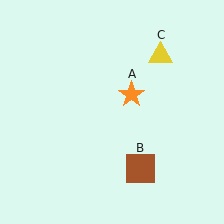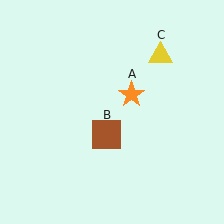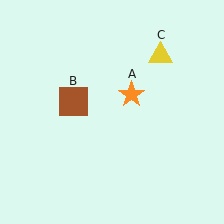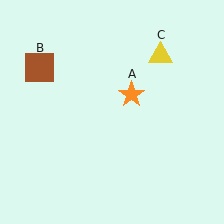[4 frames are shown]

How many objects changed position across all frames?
1 object changed position: brown square (object B).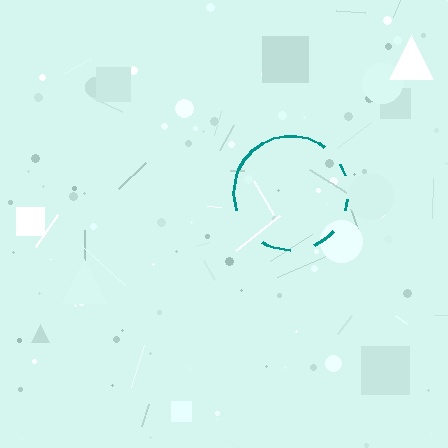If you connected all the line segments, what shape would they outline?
They would outline a circle.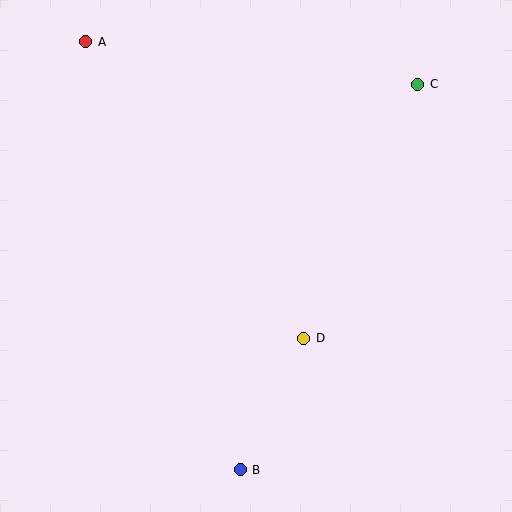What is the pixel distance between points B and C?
The distance between B and C is 424 pixels.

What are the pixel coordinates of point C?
Point C is at (418, 84).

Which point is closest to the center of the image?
Point D at (304, 338) is closest to the center.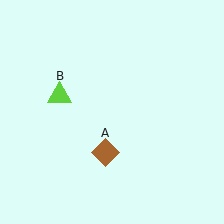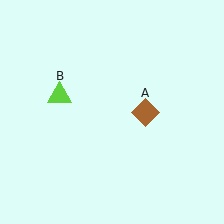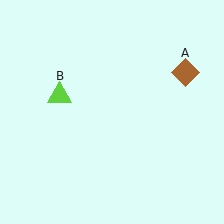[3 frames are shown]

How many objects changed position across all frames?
1 object changed position: brown diamond (object A).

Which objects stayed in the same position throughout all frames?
Lime triangle (object B) remained stationary.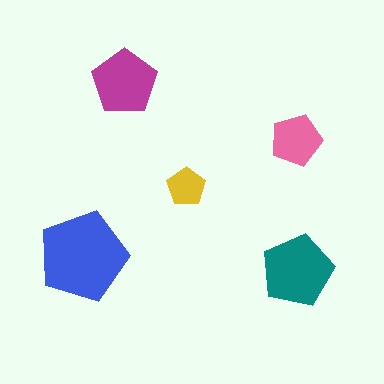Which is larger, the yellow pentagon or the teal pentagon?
The teal one.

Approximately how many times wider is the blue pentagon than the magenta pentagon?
About 1.5 times wider.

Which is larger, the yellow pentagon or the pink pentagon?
The pink one.